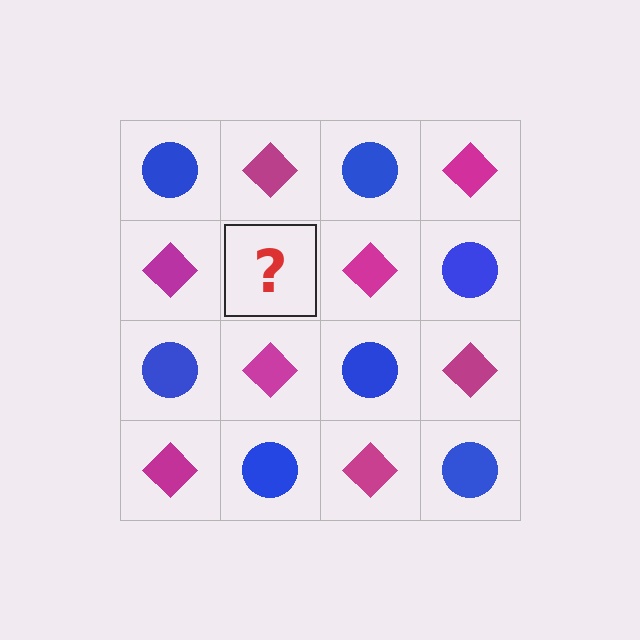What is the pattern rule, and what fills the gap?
The rule is that it alternates blue circle and magenta diamond in a checkerboard pattern. The gap should be filled with a blue circle.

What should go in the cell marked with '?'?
The missing cell should contain a blue circle.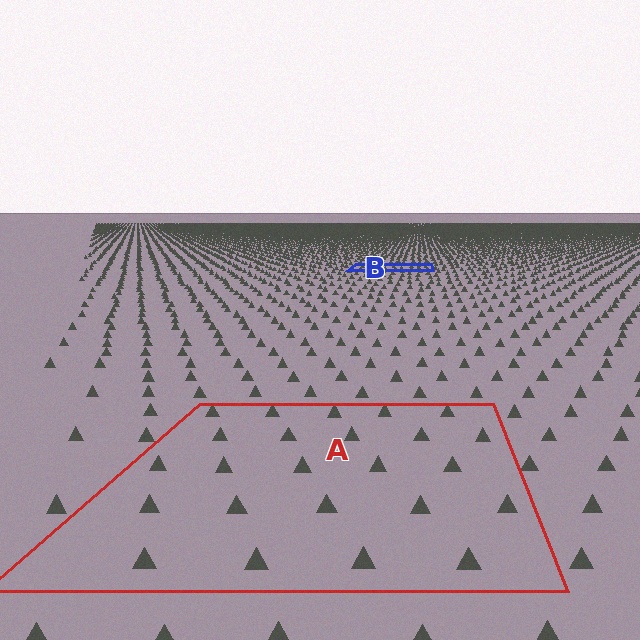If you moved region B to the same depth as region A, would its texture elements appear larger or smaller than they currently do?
They would appear larger. At a closer depth, the same texture elements are projected at a bigger on-screen size.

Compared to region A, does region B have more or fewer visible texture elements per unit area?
Region B has more texture elements per unit area — they are packed more densely because it is farther away.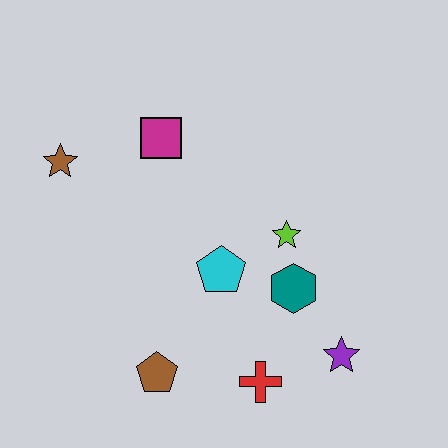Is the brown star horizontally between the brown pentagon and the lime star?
No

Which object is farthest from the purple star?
The brown star is farthest from the purple star.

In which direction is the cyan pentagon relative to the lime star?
The cyan pentagon is to the left of the lime star.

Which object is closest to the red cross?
The purple star is closest to the red cross.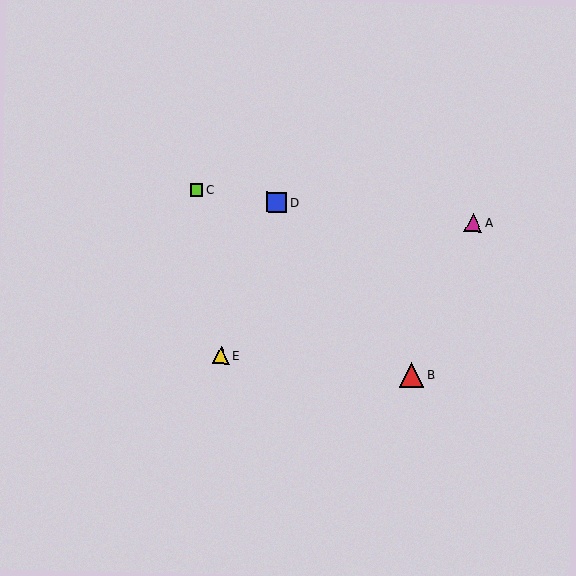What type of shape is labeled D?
Shape D is a blue square.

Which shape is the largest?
The red triangle (labeled B) is the largest.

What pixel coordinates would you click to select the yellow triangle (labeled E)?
Click at (221, 355) to select the yellow triangle E.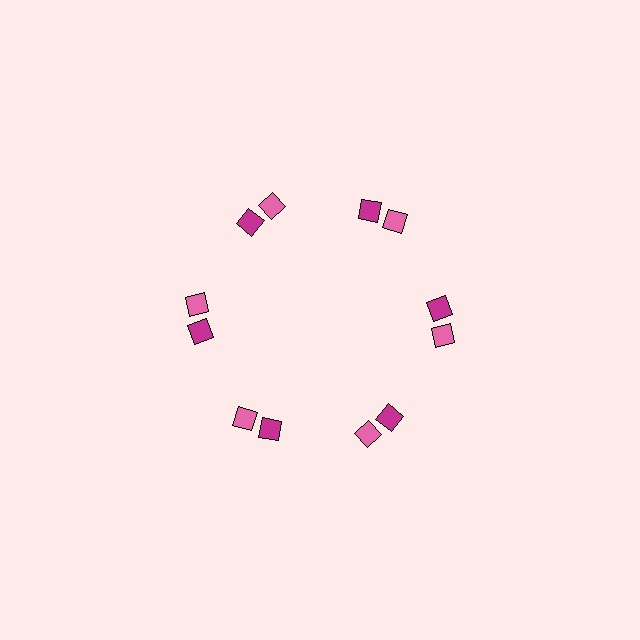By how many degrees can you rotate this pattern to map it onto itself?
The pattern maps onto itself every 60 degrees of rotation.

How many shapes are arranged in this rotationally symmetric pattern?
There are 12 shapes, arranged in 6 groups of 2.